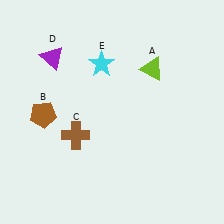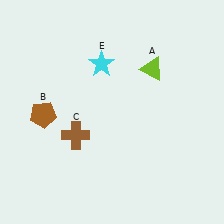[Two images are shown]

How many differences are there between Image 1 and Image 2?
There is 1 difference between the two images.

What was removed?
The purple triangle (D) was removed in Image 2.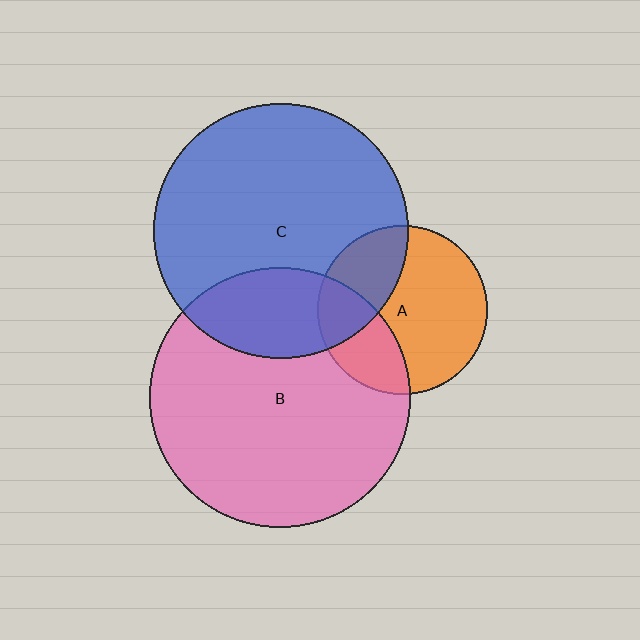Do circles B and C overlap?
Yes.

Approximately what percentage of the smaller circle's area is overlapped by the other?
Approximately 25%.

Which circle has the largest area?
Circle B (pink).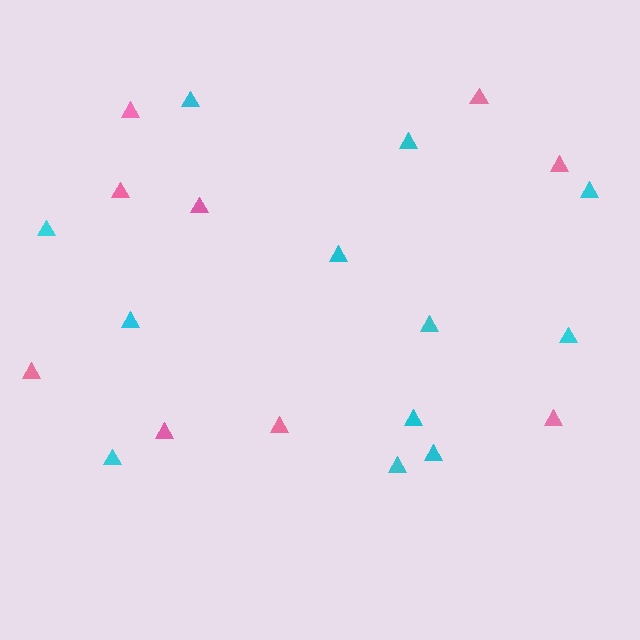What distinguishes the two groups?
There are 2 groups: one group of cyan triangles (12) and one group of pink triangles (9).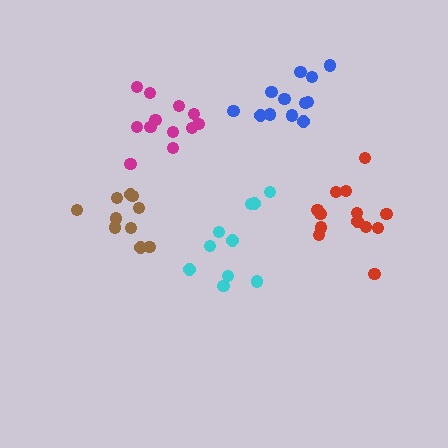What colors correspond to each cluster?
The clusters are colored: magenta, cyan, red, blue, brown.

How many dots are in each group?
Group 1: 12 dots, Group 2: 10 dots, Group 3: 13 dots, Group 4: 12 dots, Group 5: 10 dots (57 total).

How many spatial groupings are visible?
There are 5 spatial groupings.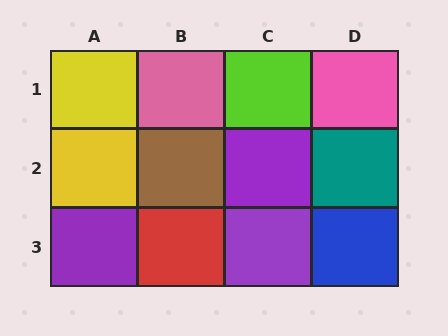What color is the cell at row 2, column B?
Brown.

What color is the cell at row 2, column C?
Purple.